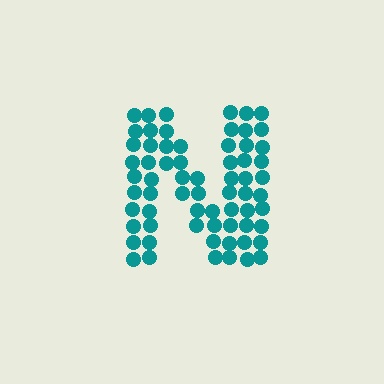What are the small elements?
The small elements are circles.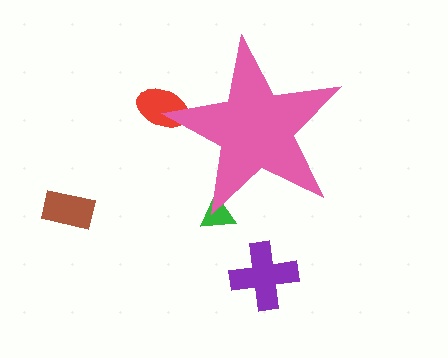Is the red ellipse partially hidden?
Yes, the red ellipse is partially hidden behind the pink star.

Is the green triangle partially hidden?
Yes, the green triangle is partially hidden behind the pink star.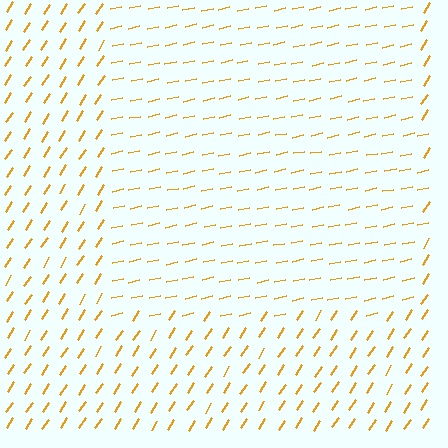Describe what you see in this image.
The image is filled with small orange line segments. A rectangle region in the image has lines oriented differently from the surrounding lines, creating a visible texture boundary.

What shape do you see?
I see a rectangle.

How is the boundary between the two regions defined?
The boundary is defined purely by a change in line orientation (approximately 45 degrees difference). All lines are the same color and thickness.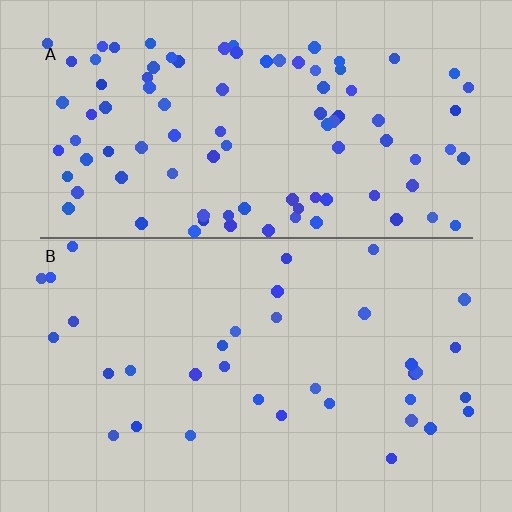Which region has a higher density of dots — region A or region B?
A (the top).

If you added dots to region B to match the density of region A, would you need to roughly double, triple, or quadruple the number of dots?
Approximately triple.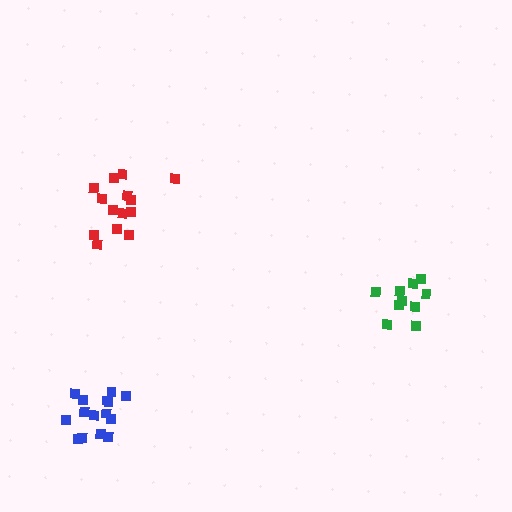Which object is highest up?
The red cluster is topmost.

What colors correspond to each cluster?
The clusters are colored: red, green, blue.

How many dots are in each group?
Group 1: 14 dots, Group 2: 10 dots, Group 3: 15 dots (39 total).